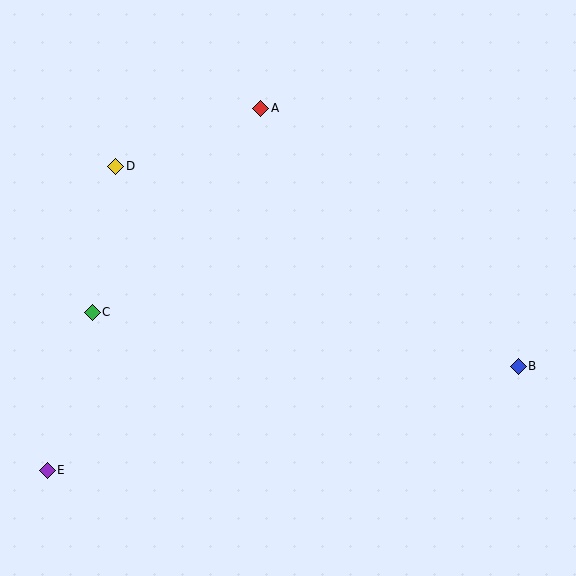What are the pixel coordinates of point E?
Point E is at (47, 470).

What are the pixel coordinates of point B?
Point B is at (518, 366).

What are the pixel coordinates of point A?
Point A is at (261, 108).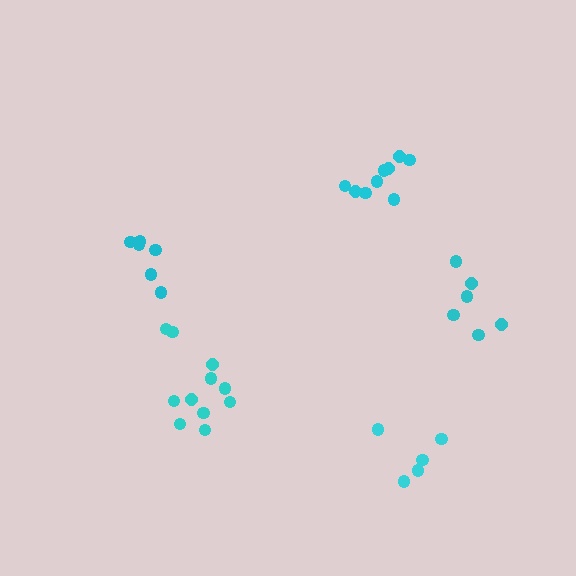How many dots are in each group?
Group 1: 7 dots, Group 2: 5 dots, Group 3: 6 dots, Group 4: 11 dots, Group 5: 9 dots (38 total).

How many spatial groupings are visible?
There are 5 spatial groupings.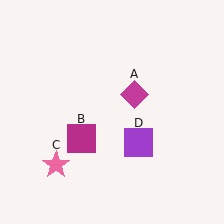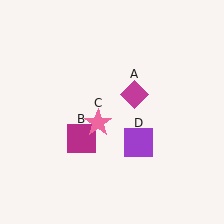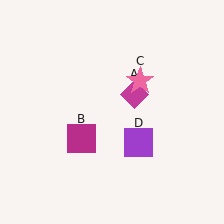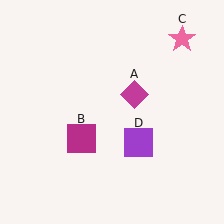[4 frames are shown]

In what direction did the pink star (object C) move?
The pink star (object C) moved up and to the right.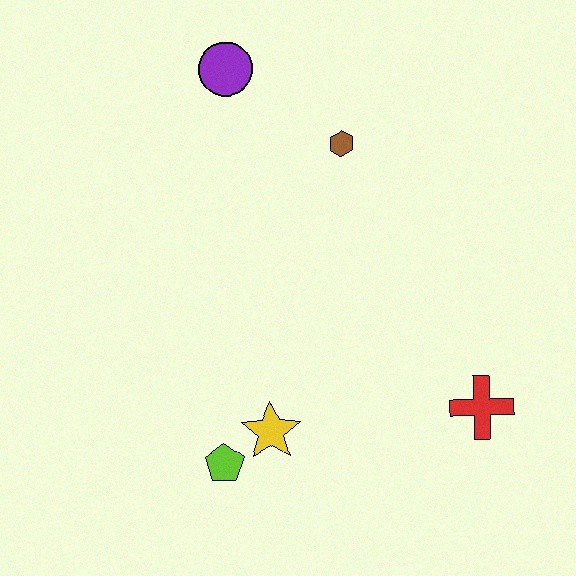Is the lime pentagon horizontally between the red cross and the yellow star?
No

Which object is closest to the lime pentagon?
The yellow star is closest to the lime pentagon.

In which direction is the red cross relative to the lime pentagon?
The red cross is to the right of the lime pentagon.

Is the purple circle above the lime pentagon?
Yes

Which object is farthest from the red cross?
The purple circle is farthest from the red cross.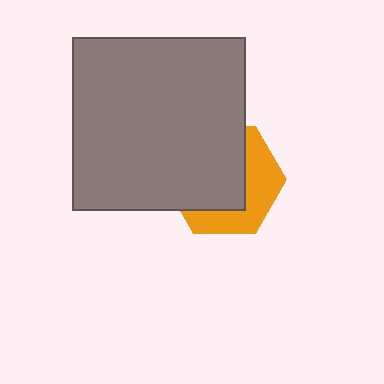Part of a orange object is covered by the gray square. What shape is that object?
It is a hexagon.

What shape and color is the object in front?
The object in front is a gray square.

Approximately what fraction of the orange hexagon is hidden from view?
Roughly 60% of the orange hexagon is hidden behind the gray square.